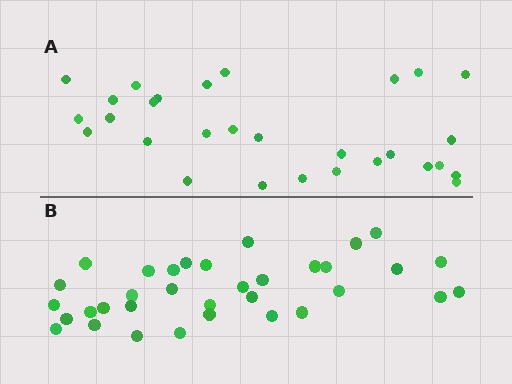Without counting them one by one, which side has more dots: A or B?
Region B (the bottom region) has more dots.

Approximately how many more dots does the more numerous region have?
Region B has about 5 more dots than region A.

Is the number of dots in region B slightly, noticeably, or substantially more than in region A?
Region B has only slightly more — the two regions are fairly close. The ratio is roughly 1.2 to 1.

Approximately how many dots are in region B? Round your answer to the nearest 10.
About 30 dots. (The exact count is 34, which rounds to 30.)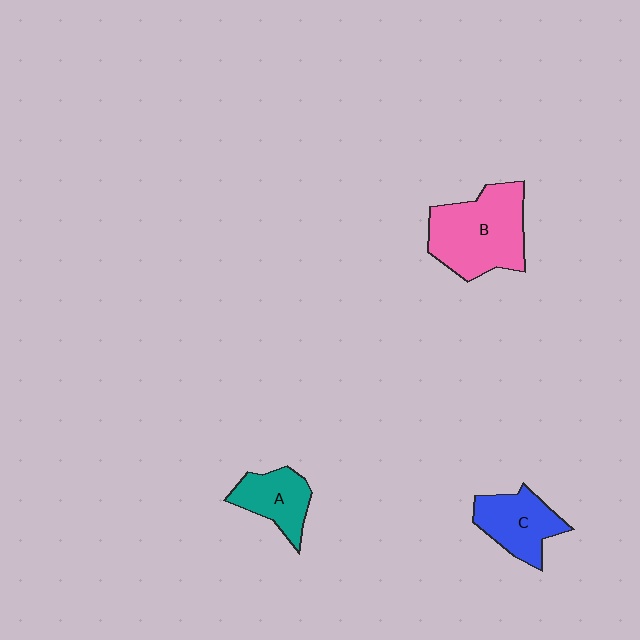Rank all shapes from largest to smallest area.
From largest to smallest: B (pink), C (blue), A (teal).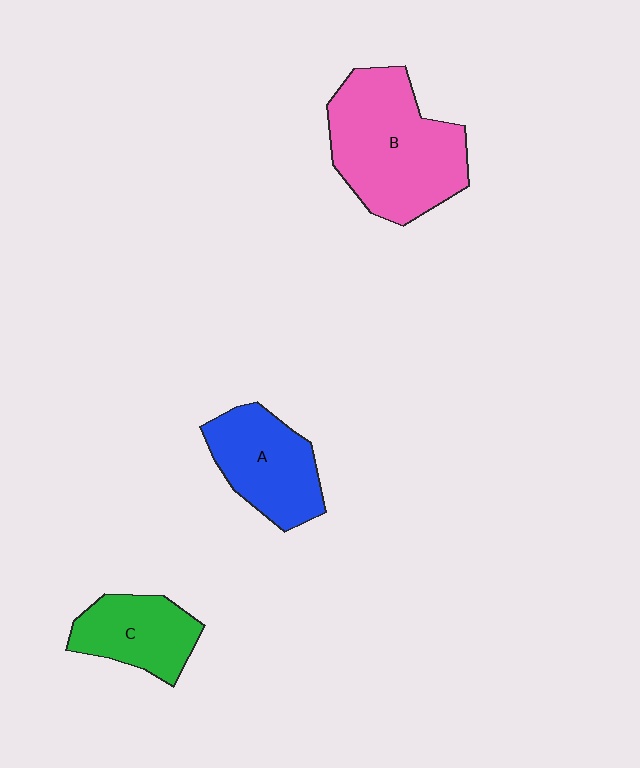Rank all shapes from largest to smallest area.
From largest to smallest: B (pink), A (blue), C (green).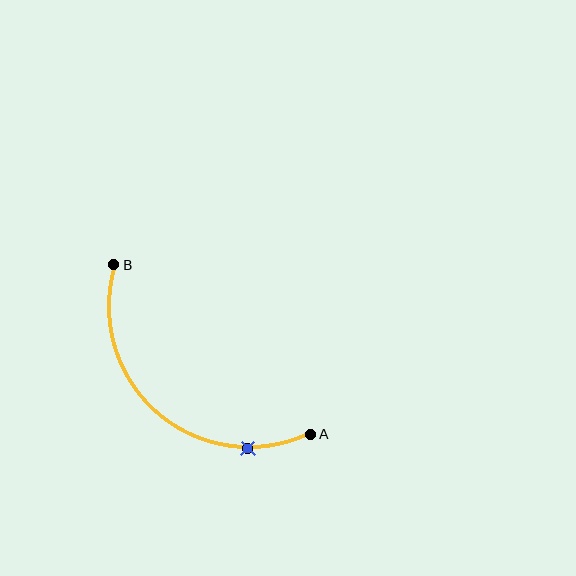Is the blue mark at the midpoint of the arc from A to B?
No. The blue mark lies on the arc but is closer to endpoint A. The arc midpoint would be at the point on the curve equidistant along the arc from both A and B.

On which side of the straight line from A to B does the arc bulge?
The arc bulges below and to the left of the straight line connecting A and B.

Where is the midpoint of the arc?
The arc midpoint is the point on the curve farthest from the straight line joining A and B. It sits below and to the left of that line.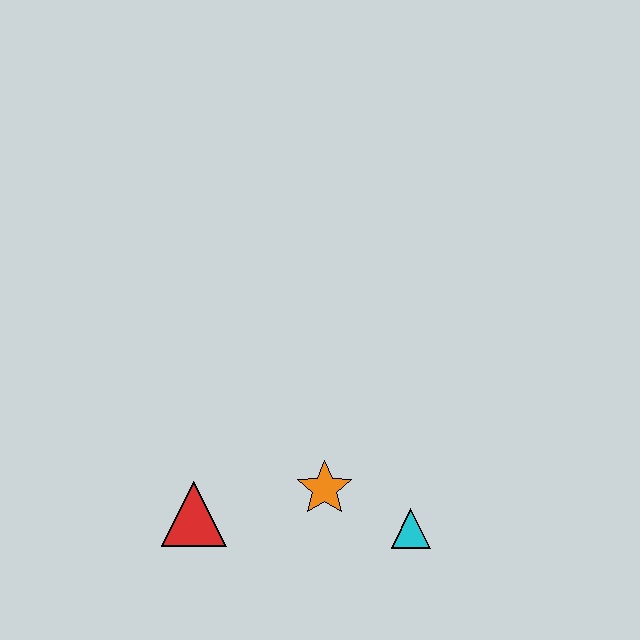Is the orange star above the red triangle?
Yes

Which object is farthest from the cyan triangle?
The red triangle is farthest from the cyan triangle.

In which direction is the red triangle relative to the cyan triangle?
The red triangle is to the left of the cyan triangle.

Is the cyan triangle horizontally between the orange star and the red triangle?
No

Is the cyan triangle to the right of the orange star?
Yes